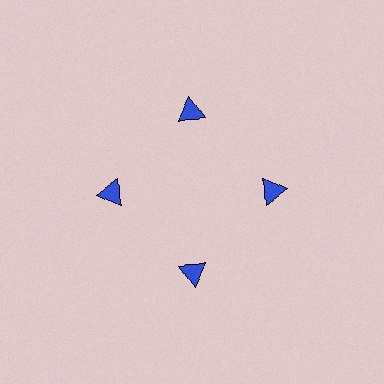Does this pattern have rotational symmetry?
Yes, this pattern has 4-fold rotational symmetry. It looks the same after rotating 90 degrees around the center.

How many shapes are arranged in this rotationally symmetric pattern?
There are 4 shapes, arranged in 4 groups of 1.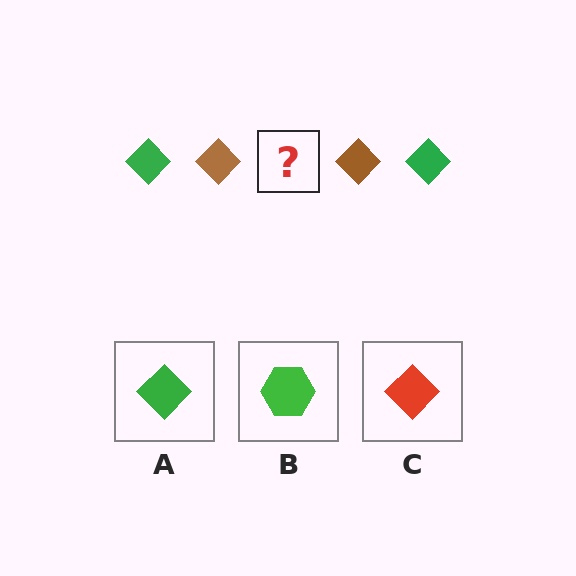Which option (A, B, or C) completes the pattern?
A.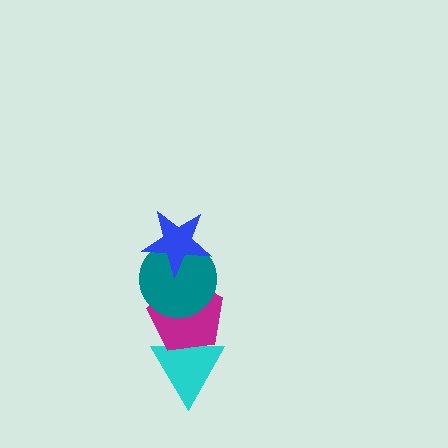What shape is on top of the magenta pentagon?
The teal circle is on top of the magenta pentagon.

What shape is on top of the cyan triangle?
The magenta pentagon is on top of the cyan triangle.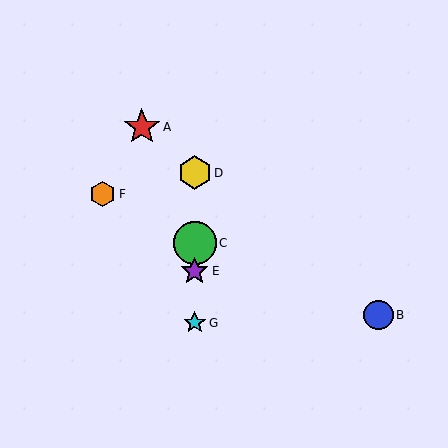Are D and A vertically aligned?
No, D is at x≈195 and A is at x≈142.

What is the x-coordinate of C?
Object C is at x≈195.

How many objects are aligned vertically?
4 objects (C, D, E, G) are aligned vertically.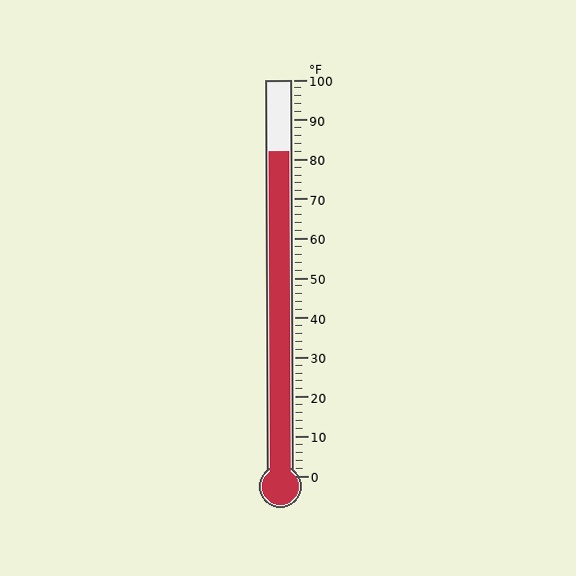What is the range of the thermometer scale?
The thermometer scale ranges from 0°F to 100°F.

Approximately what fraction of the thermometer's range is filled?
The thermometer is filled to approximately 80% of its range.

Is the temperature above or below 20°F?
The temperature is above 20°F.